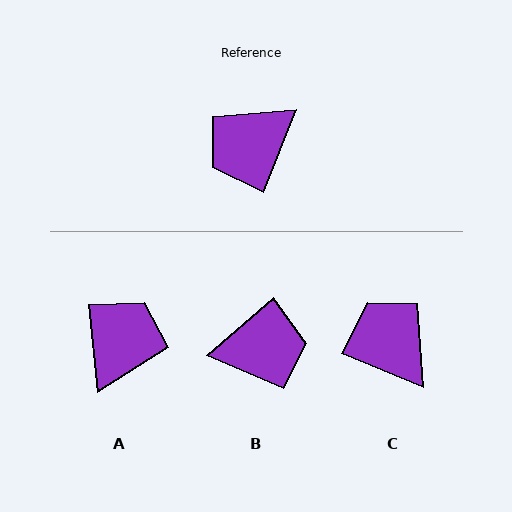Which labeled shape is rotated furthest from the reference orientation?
A, about 153 degrees away.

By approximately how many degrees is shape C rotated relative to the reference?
Approximately 91 degrees clockwise.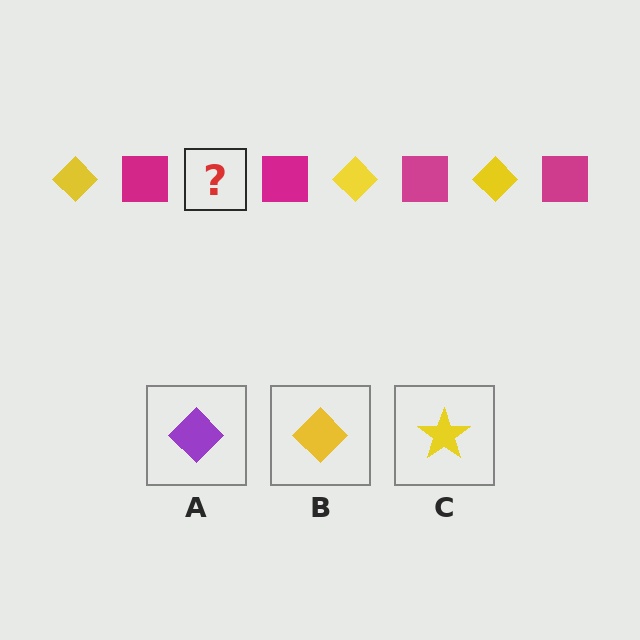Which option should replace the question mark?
Option B.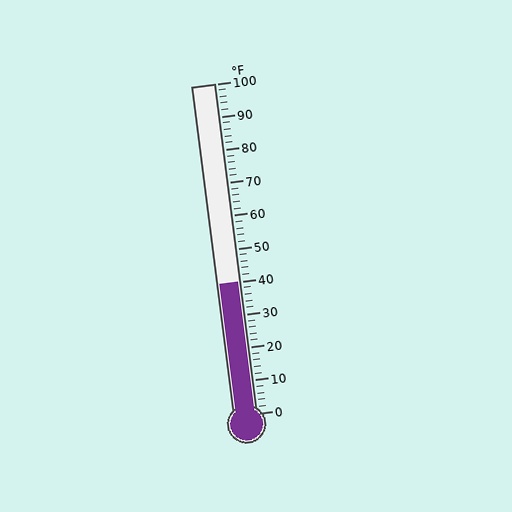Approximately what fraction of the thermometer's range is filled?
The thermometer is filled to approximately 40% of its range.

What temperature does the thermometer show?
The thermometer shows approximately 40°F.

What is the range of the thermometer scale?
The thermometer scale ranges from 0°F to 100°F.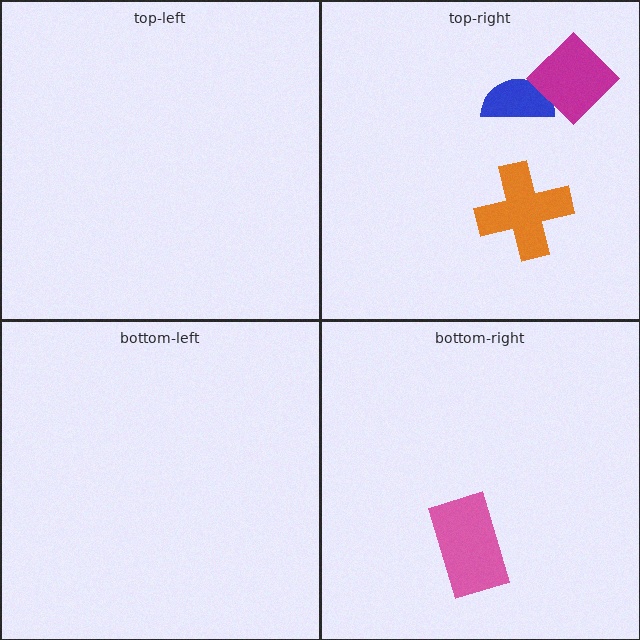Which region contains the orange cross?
The top-right region.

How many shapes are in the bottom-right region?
1.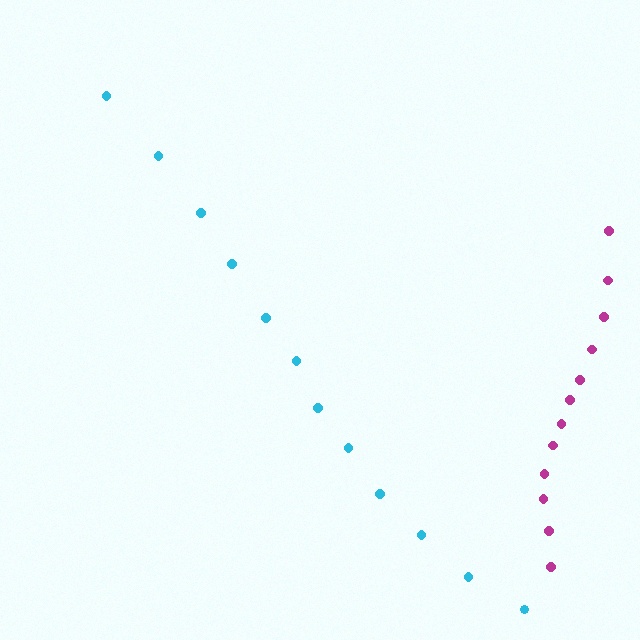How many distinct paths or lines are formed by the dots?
There are 2 distinct paths.